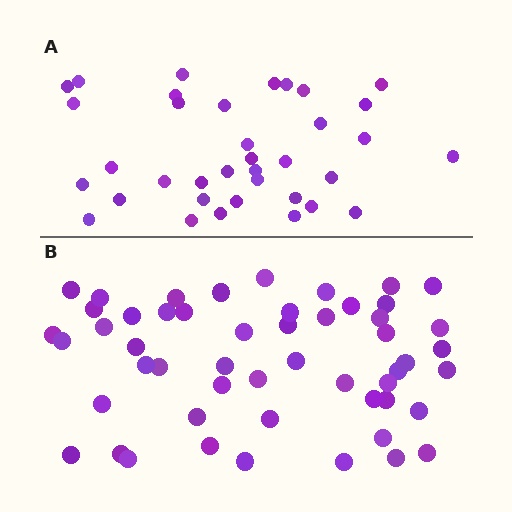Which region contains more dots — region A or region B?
Region B (the bottom region) has more dots.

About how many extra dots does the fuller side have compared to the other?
Region B has approximately 15 more dots than region A.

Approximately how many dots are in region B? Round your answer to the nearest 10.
About 50 dots. (The exact count is 52, which rounds to 50.)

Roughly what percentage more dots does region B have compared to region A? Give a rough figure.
About 45% more.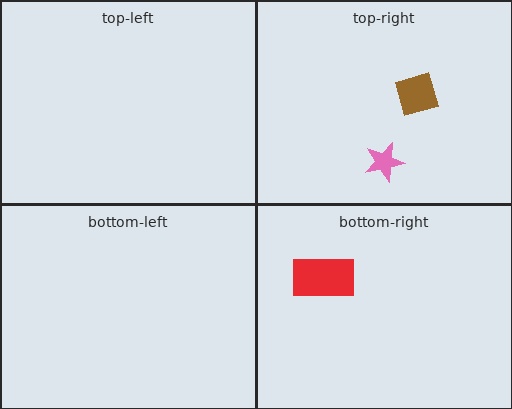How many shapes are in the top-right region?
2.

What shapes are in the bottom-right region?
The red rectangle.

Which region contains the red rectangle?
The bottom-right region.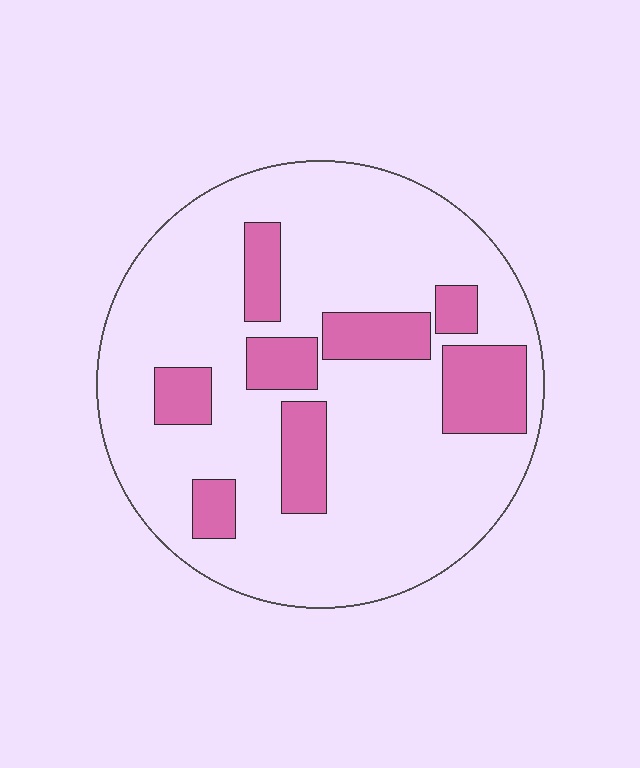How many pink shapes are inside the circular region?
8.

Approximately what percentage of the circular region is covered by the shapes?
Approximately 20%.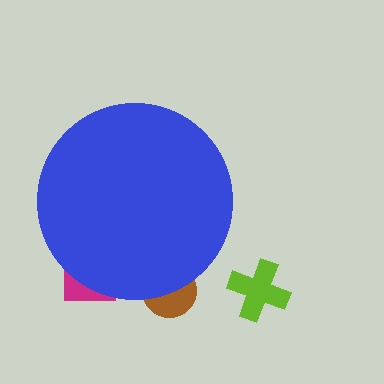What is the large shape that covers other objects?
A blue circle.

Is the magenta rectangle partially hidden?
Yes, the magenta rectangle is partially hidden behind the blue circle.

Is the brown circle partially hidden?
Yes, the brown circle is partially hidden behind the blue circle.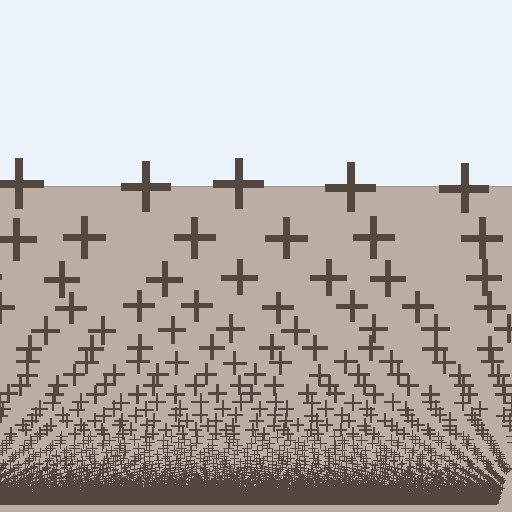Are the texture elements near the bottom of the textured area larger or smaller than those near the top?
Smaller. The gradient is inverted — elements near the bottom are smaller and denser.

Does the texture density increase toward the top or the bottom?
Density increases toward the bottom.